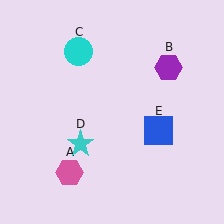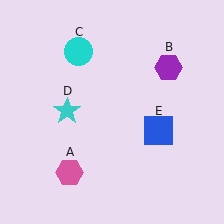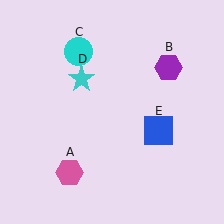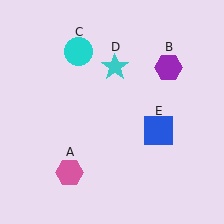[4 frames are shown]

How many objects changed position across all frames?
1 object changed position: cyan star (object D).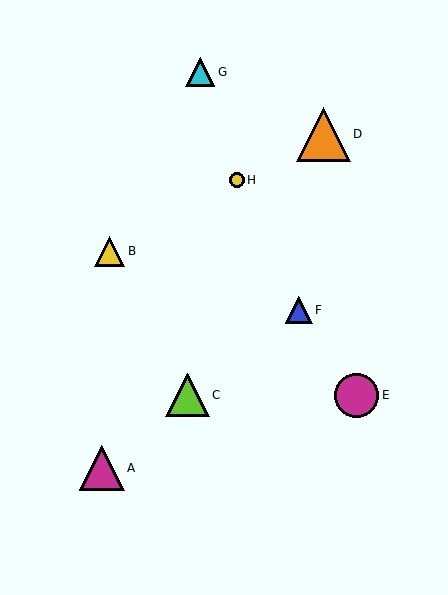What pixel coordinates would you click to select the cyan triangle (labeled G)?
Click at (200, 72) to select the cyan triangle G.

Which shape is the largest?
The orange triangle (labeled D) is the largest.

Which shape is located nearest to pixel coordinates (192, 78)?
The cyan triangle (labeled G) at (200, 72) is nearest to that location.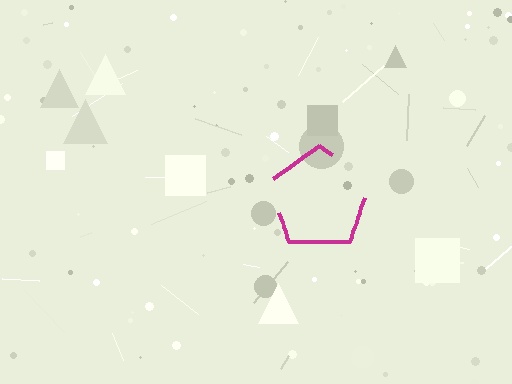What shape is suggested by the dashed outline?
The dashed outline suggests a pentagon.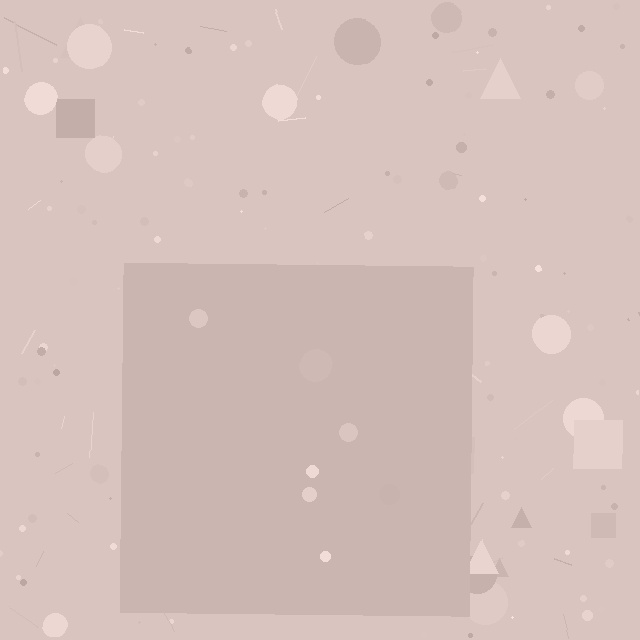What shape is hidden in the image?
A square is hidden in the image.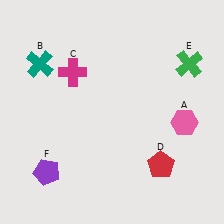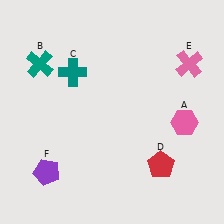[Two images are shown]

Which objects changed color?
C changed from magenta to teal. E changed from green to pink.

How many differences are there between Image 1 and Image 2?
There are 2 differences between the two images.